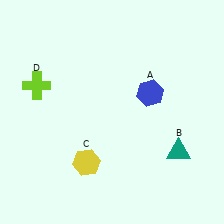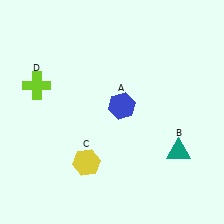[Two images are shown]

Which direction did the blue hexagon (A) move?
The blue hexagon (A) moved left.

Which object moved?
The blue hexagon (A) moved left.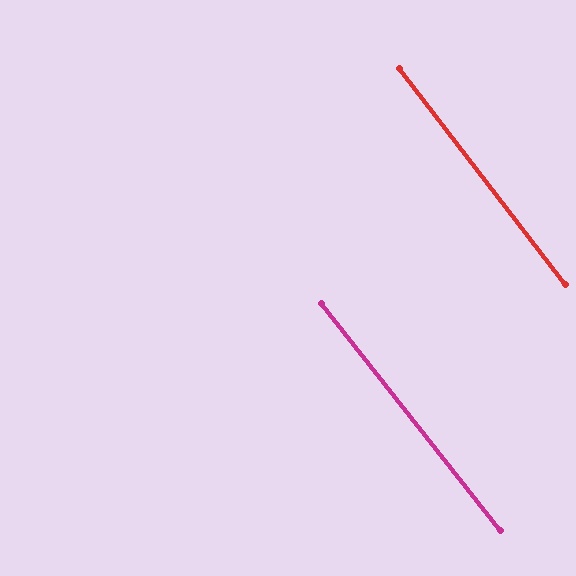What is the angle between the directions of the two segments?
Approximately 1 degree.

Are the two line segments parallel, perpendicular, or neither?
Parallel — their directions differ by only 0.7°.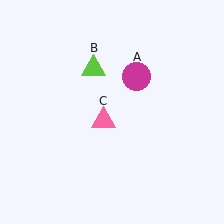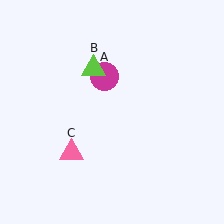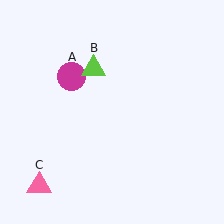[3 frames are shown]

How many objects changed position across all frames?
2 objects changed position: magenta circle (object A), pink triangle (object C).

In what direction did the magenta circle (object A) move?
The magenta circle (object A) moved left.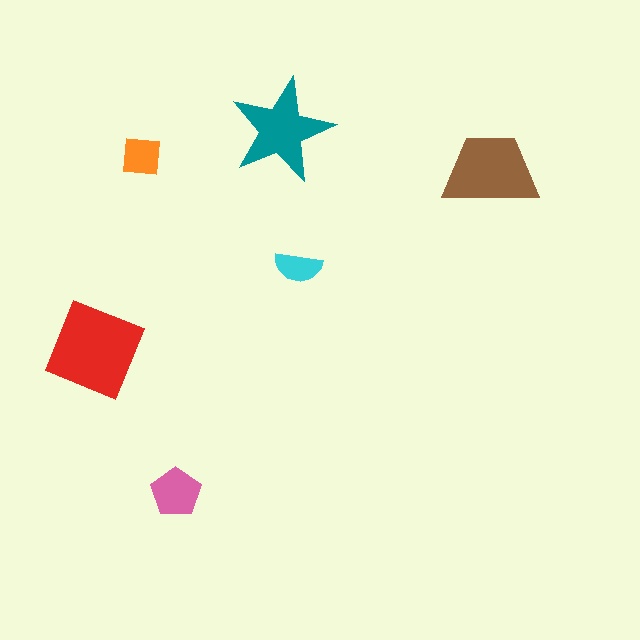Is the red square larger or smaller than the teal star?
Larger.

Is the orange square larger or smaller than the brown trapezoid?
Smaller.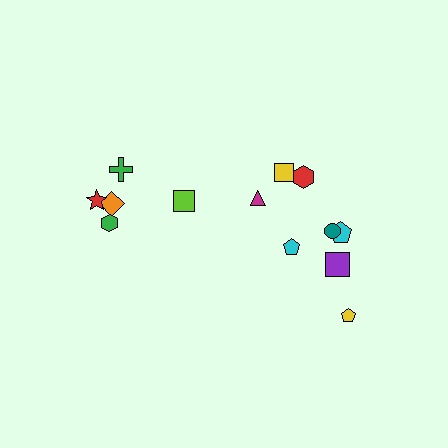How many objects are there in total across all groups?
There are 13 objects.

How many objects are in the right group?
There are 8 objects.